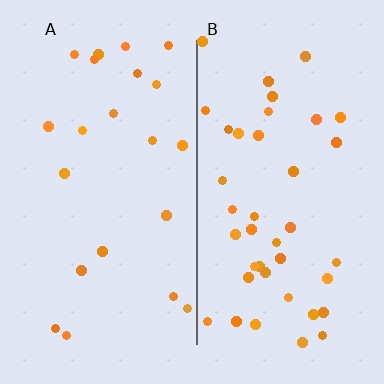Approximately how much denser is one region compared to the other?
Approximately 1.9× — region B over region A.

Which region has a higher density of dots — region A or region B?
B (the right).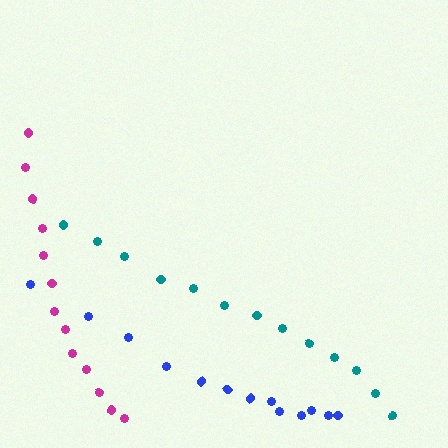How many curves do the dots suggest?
There are 3 distinct paths.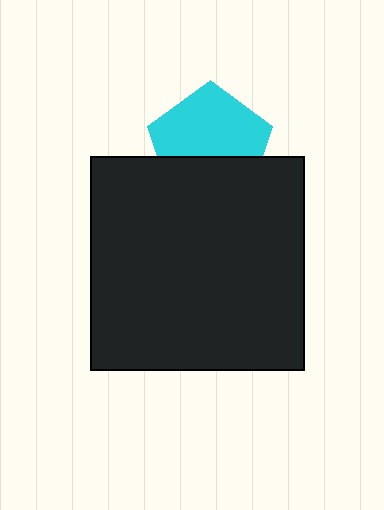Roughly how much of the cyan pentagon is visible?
About half of it is visible (roughly 61%).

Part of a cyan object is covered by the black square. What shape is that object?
It is a pentagon.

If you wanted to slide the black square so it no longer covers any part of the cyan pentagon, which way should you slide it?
Slide it down — that is the most direct way to separate the two shapes.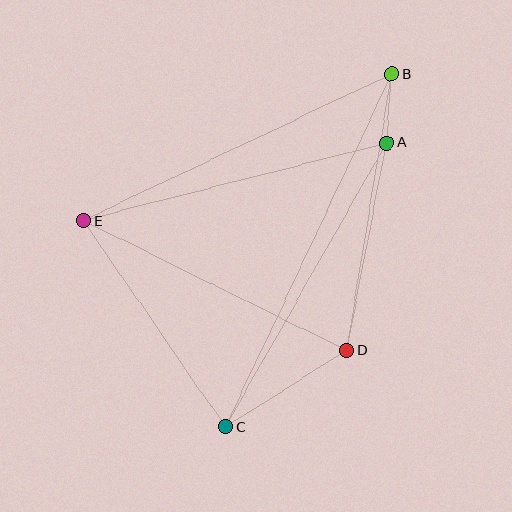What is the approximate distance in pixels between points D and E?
The distance between D and E is approximately 294 pixels.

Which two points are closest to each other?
Points A and B are closest to each other.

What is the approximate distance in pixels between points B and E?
The distance between B and E is approximately 342 pixels.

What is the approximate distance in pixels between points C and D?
The distance between C and D is approximately 144 pixels.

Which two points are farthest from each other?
Points B and C are farthest from each other.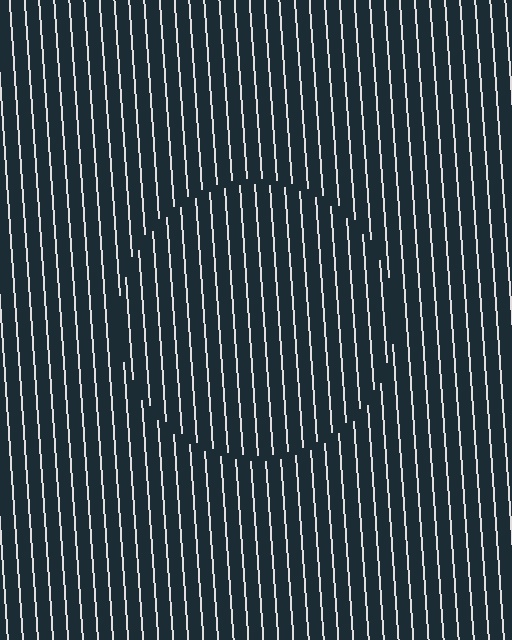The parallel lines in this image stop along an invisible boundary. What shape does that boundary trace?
An illusory circle. The interior of the shape contains the same grating, shifted by half a period — the contour is defined by the phase discontinuity where line-ends from the inner and outer gratings abut.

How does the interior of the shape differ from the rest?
The interior of the shape contains the same grating, shifted by half a period — the contour is defined by the phase discontinuity where line-ends from the inner and outer gratings abut.